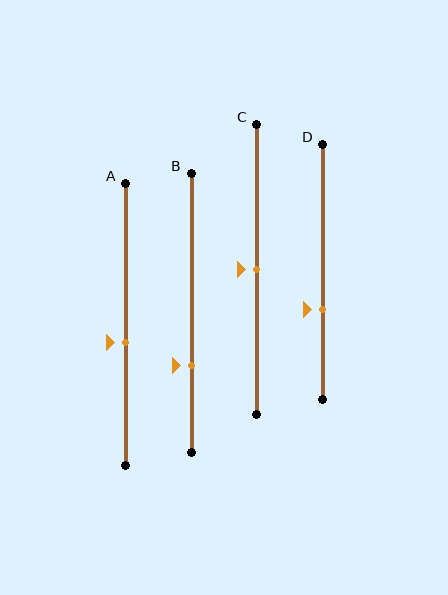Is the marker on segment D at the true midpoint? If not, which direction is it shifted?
No, the marker on segment D is shifted downward by about 15% of the segment length.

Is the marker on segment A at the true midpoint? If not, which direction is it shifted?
No, the marker on segment A is shifted downward by about 7% of the segment length.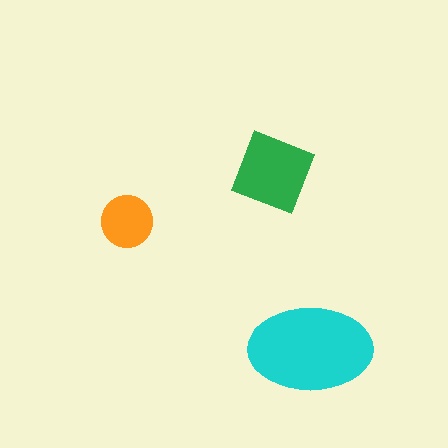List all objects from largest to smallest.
The cyan ellipse, the green square, the orange circle.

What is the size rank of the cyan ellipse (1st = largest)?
1st.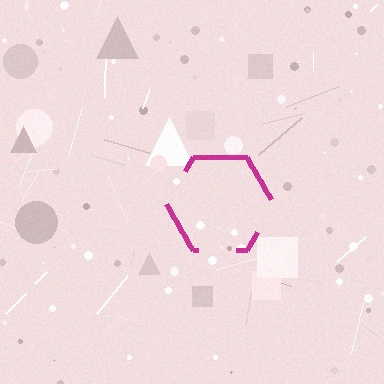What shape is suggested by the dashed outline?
The dashed outline suggests a hexagon.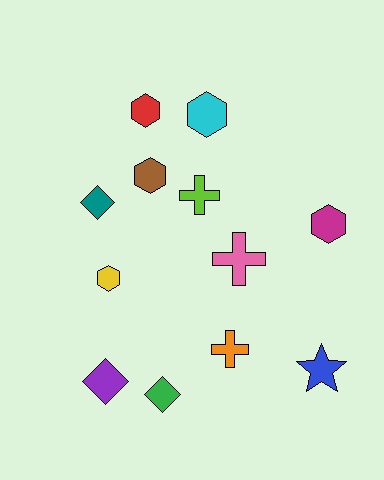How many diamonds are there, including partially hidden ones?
There are 3 diamonds.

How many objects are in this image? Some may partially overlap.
There are 12 objects.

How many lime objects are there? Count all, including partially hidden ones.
There is 1 lime object.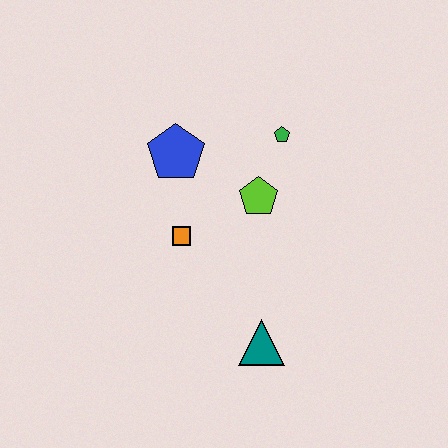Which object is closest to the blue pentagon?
The orange square is closest to the blue pentagon.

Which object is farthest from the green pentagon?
The teal triangle is farthest from the green pentagon.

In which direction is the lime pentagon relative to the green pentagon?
The lime pentagon is below the green pentagon.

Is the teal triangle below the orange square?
Yes